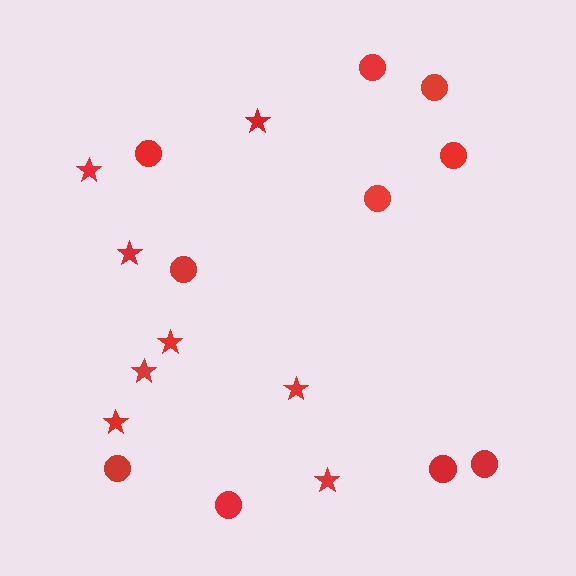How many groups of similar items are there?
There are 2 groups: one group of stars (8) and one group of circles (10).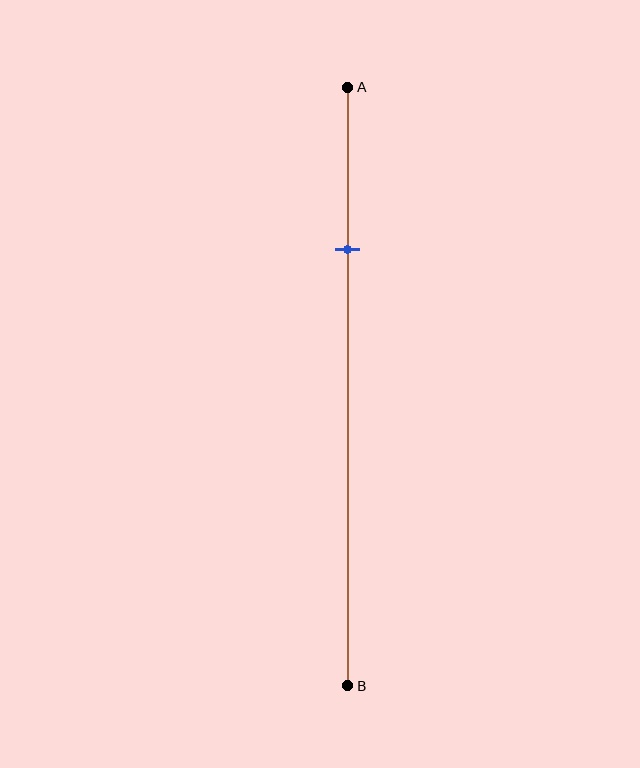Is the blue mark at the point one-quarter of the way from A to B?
Yes, the mark is approximately at the one-quarter point.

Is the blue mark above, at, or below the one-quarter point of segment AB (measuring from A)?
The blue mark is approximately at the one-quarter point of segment AB.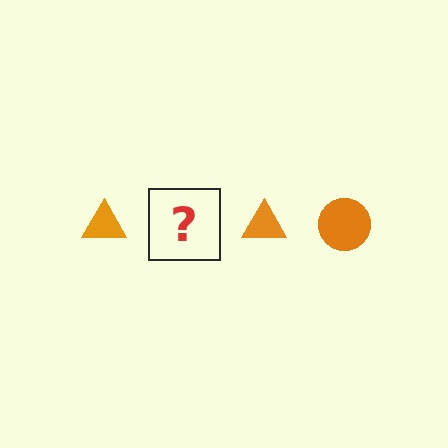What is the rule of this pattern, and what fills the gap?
The rule is that the pattern cycles through triangle, circle shapes in orange. The gap should be filled with an orange circle.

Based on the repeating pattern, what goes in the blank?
The blank should be an orange circle.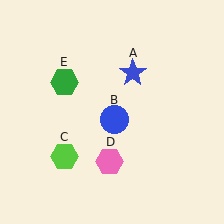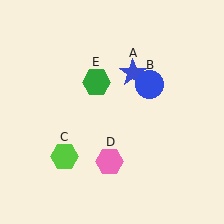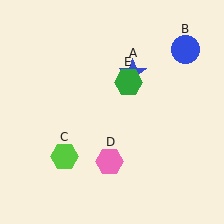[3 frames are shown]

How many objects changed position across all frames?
2 objects changed position: blue circle (object B), green hexagon (object E).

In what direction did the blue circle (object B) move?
The blue circle (object B) moved up and to the right.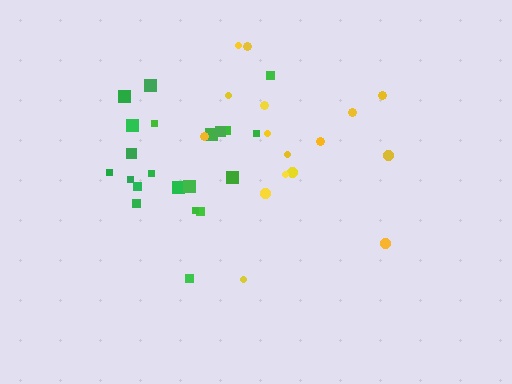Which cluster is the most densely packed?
Green.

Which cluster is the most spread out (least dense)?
Yellow.